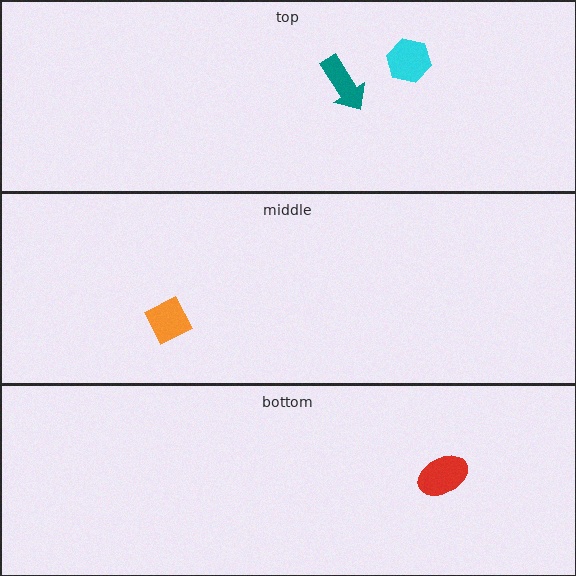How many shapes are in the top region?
2.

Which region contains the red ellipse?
The bottom region.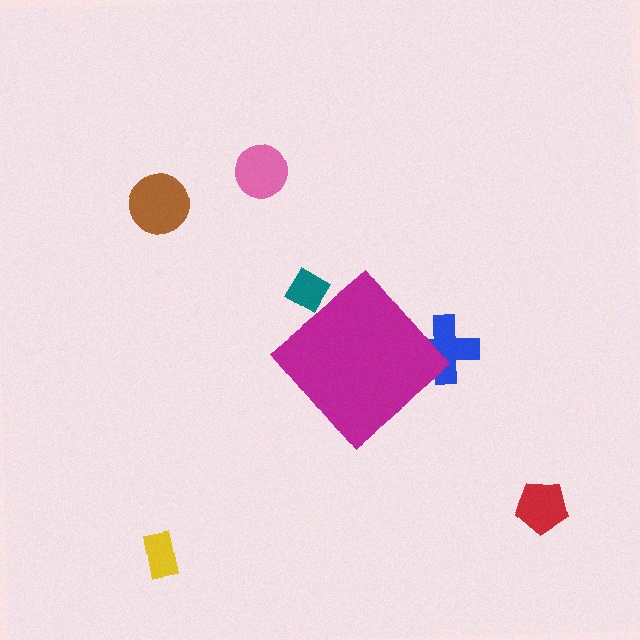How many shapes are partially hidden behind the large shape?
2 shapes are partially hidden.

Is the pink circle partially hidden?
No, the pink circle is fully visible.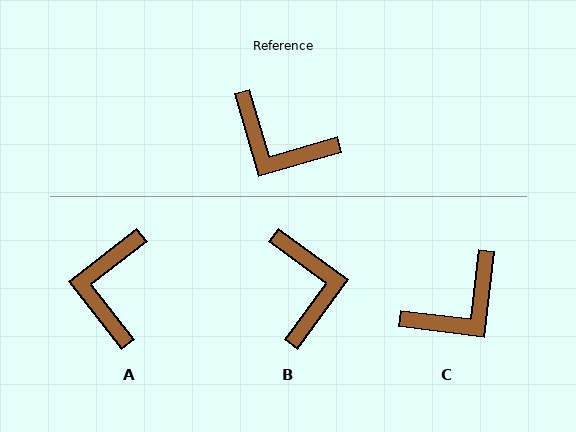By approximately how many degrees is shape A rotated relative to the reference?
Approximately 69 degrees clockwise.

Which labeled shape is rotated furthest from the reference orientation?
B, about 128 degrees away.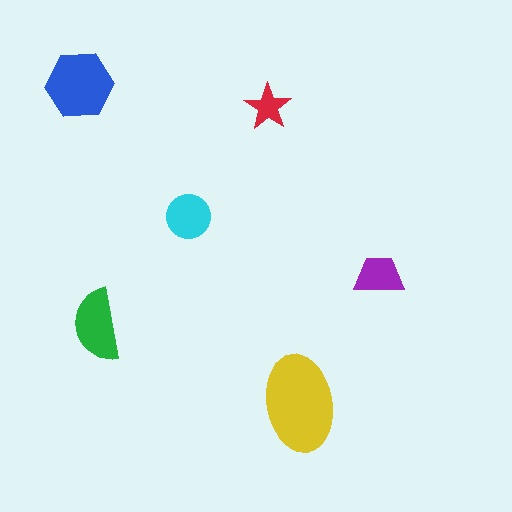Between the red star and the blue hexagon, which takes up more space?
The blue hexagon.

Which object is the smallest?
The red star.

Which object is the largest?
The yellow ellipse.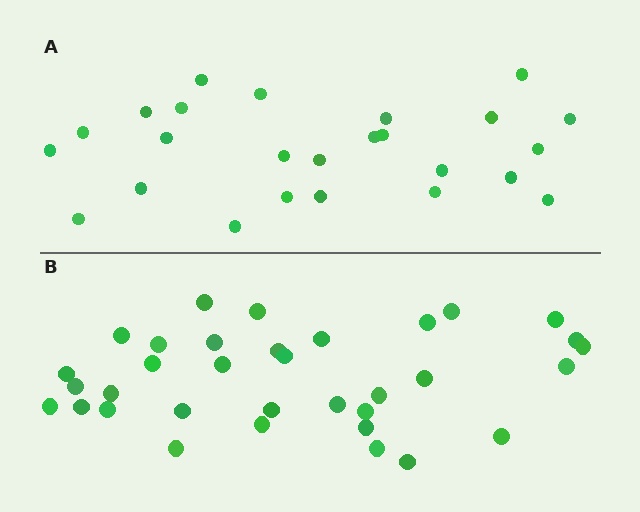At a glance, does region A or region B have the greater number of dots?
Region B (the bottom region) has more dots.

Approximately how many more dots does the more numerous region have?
Region B has roughly 8 or so more dots than region A.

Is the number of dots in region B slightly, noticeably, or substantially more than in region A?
Region B has noticeably more, but not dramatically so. The ratio is roughly 1.4 to 1.